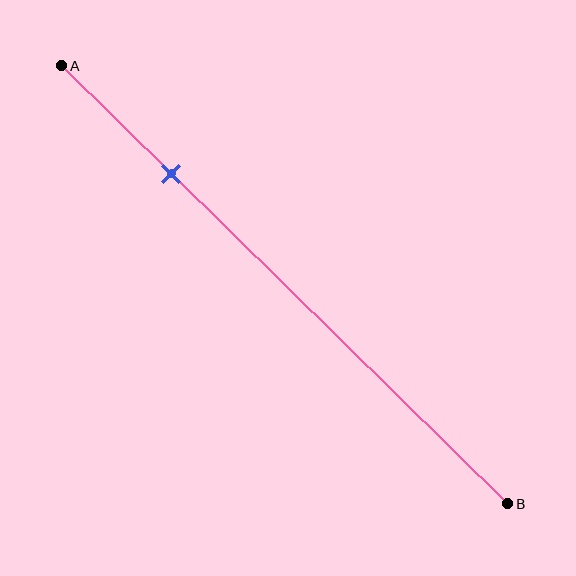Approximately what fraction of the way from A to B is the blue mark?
The blue mark is approximately 25% of the way from A to B.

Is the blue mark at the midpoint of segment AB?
No, the mark is at about 25% from A, not at the 50% midpoint.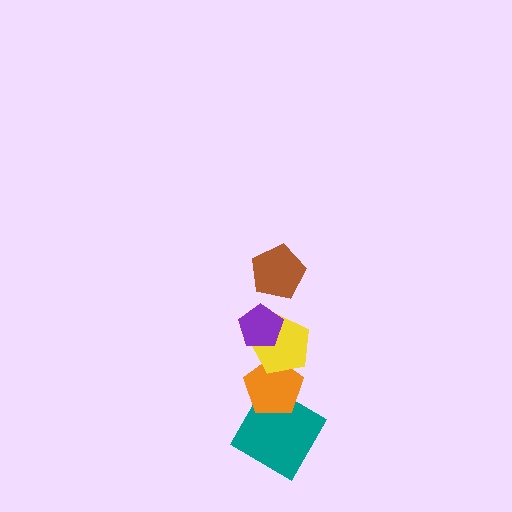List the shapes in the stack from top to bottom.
From top to bottom: the brown pentagon, the purple pentagon, the yellow pentagon, the orange pentagon, the teal diamond.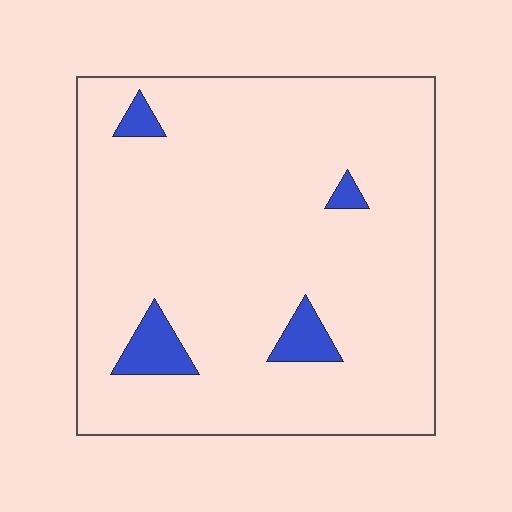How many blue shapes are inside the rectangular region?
4.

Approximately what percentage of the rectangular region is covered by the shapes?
Approximately 5%.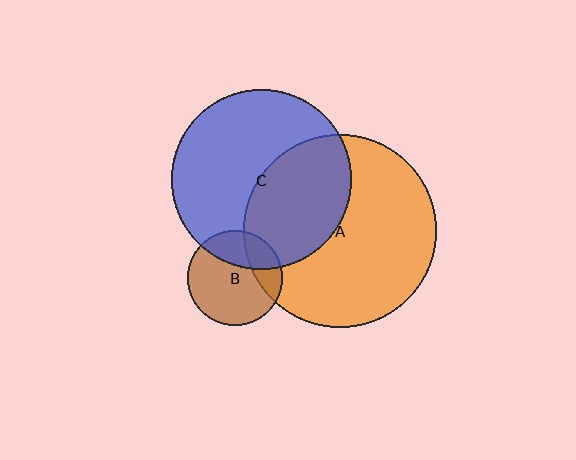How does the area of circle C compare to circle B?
Approximately 3.6 times.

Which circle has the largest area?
Circle A (orange).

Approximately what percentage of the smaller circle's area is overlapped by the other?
Approximately 20%.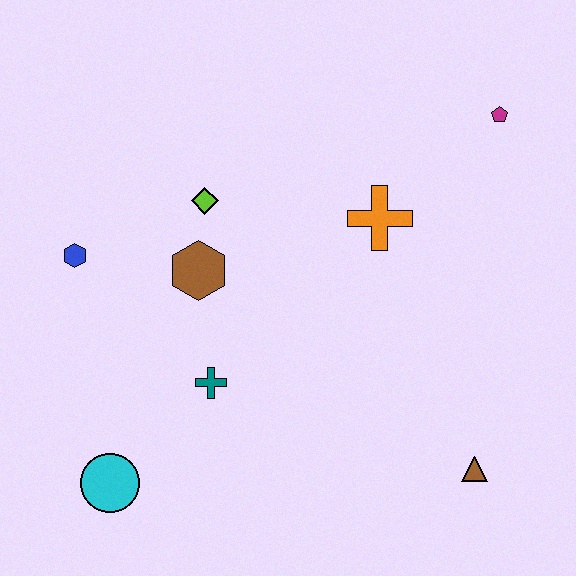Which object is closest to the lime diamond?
The brown hexagon is closest to the lime diamond.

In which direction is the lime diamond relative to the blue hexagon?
The lime diamond is to the right of the blue hexagon.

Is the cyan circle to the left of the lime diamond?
Yes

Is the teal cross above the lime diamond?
No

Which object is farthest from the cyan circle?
The magenta pentagon is farthest from the cyan circle.